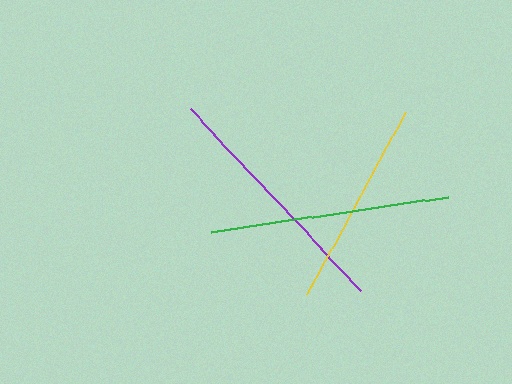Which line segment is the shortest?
The yellow line is the shortest at approximately 207 pixels.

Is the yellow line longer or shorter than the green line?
The green line is longer than the yellow line.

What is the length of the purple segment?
The purple segment is approximately 249 pixels long.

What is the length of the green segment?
The green segment is approximately 240 pixels long.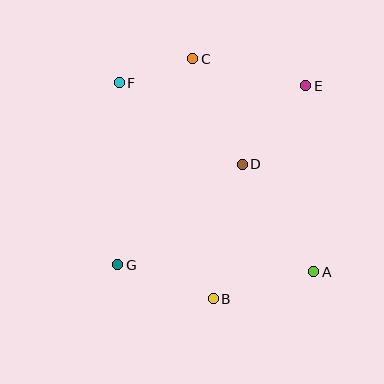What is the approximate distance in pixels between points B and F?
The distance between B and F is approximately 236 pixels.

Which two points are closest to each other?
Points C and F are closest to each other.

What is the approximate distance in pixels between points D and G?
The distance between D and G is approximately 160 pixels.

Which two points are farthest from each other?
Points A and F are farthest from each other.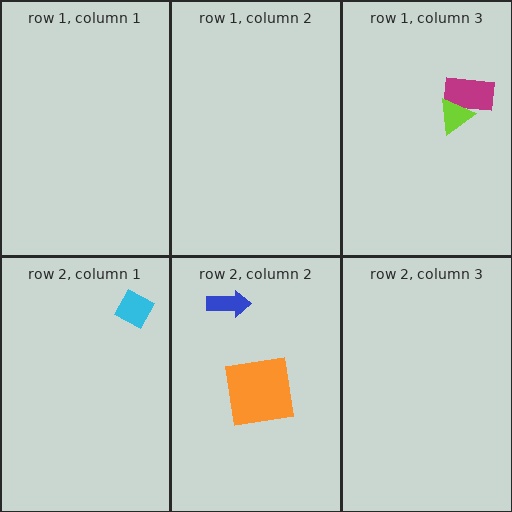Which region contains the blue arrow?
The row 2, column 2 region.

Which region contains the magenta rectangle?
The row 1, column 3 region.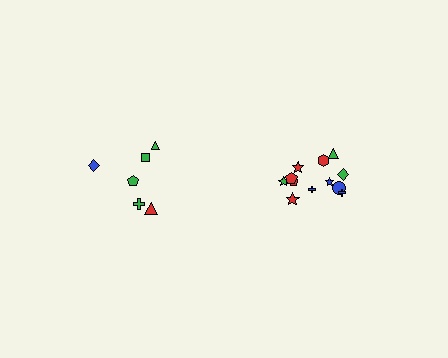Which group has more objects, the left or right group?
The right group.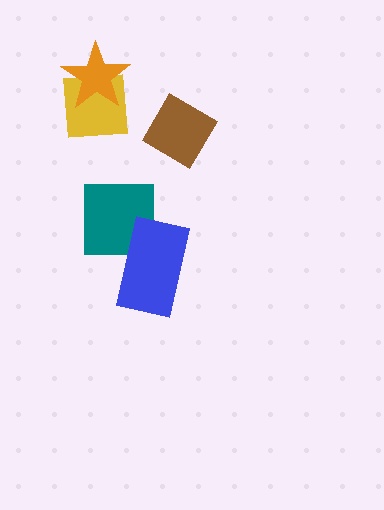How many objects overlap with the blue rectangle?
1 object overlaps with the blue rectangle.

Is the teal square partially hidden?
Yes, it is partially covered by another shape.